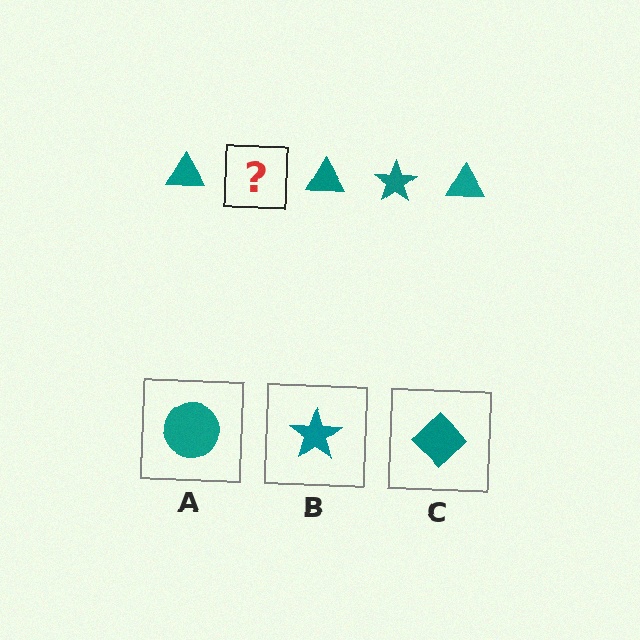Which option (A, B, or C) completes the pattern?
B.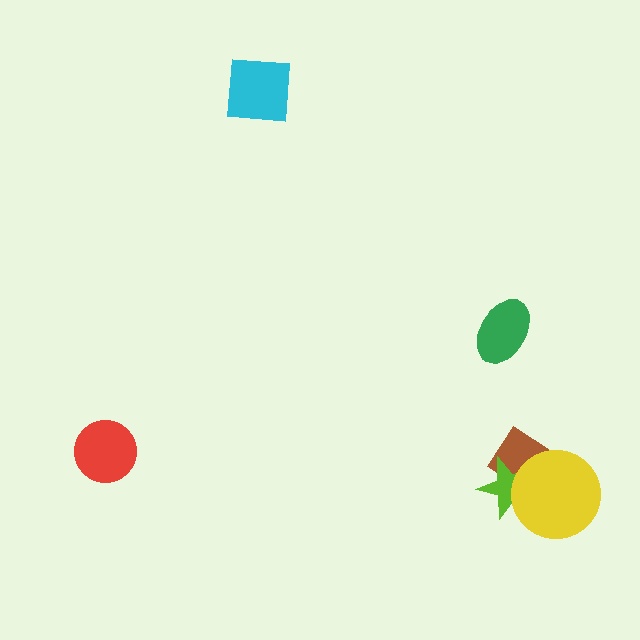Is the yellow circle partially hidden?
No, no other shape covers it.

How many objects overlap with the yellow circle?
2 objects overlap with the yellow circle.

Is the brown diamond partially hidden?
Yes, it is partially covered by another shape.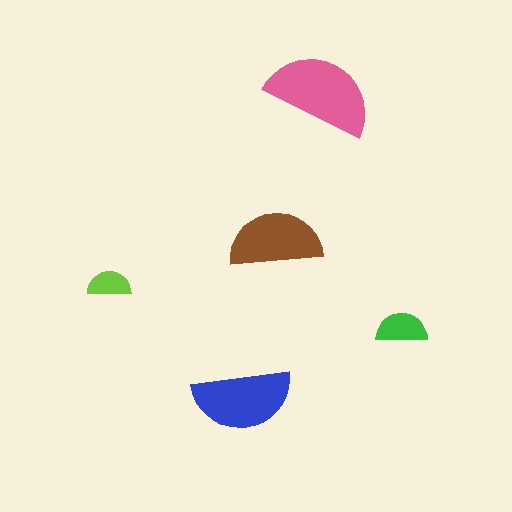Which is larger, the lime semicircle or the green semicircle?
The green one.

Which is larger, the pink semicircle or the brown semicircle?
The pink one.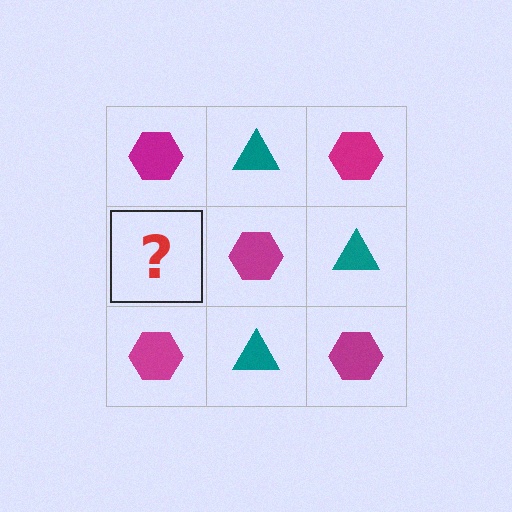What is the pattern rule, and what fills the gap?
The rule is that it alternates magenta hexagon and teal triangle in a checkerboard pattern. The gap should be filled with a teal triangle.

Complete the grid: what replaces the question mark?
The question mark should be replaced with a teal triangle.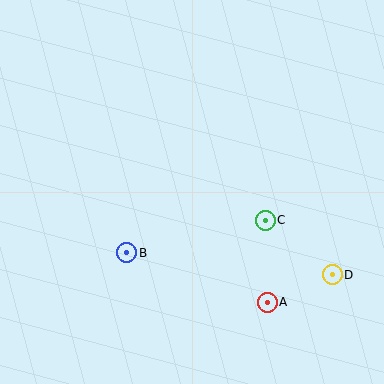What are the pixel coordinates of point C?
Point C is at (265, 220).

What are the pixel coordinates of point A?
Point A is at (267, 302).